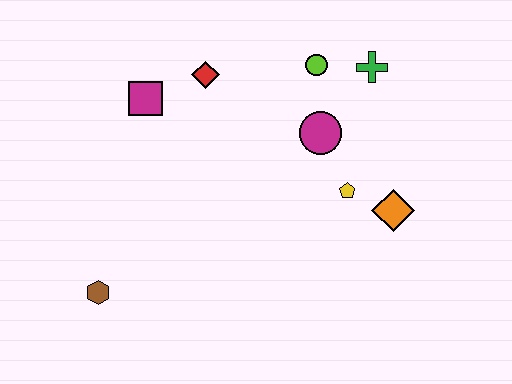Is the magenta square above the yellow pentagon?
Yes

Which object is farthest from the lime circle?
The brown hexagon is farthest from the lime circle.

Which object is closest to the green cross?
The lime circle is closest to the green cross.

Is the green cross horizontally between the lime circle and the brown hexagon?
No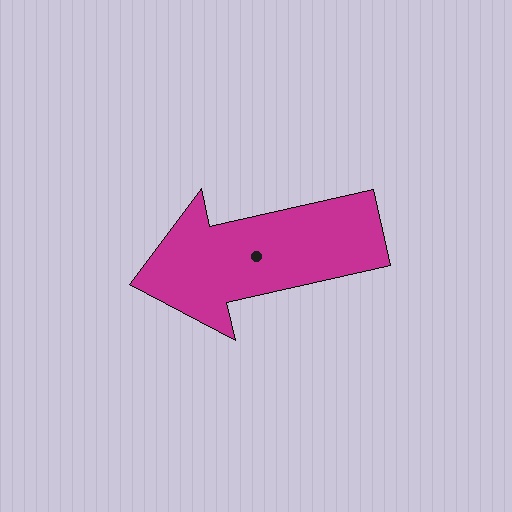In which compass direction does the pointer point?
West.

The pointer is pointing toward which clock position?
Roughly 9 o'clock.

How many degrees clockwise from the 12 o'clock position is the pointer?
Approximately 257 degrees.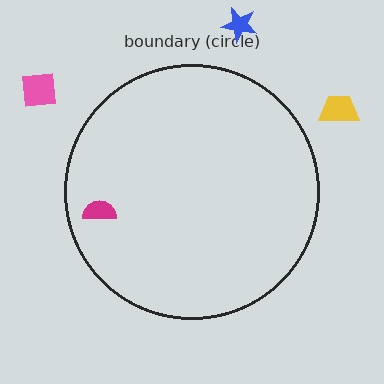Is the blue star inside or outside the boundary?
Outside.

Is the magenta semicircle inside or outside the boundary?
Inside.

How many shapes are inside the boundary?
1 inside, 3 outside.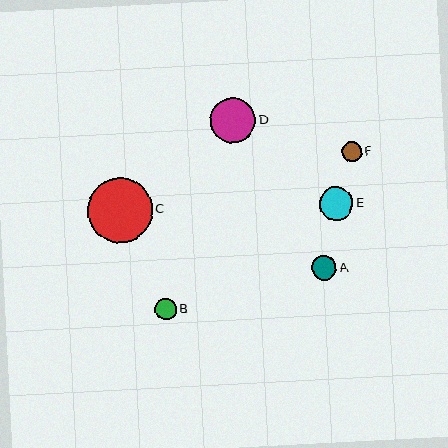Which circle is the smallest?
Circle F is the smallest with a size of approximately 20 pixels.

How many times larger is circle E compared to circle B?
Circle E is approximately 1.5 times the size of circle B.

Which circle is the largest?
Circle C is the largest with a size of approximately 65 pixels.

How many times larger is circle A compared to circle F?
Circle A is approximately 1.2 times the size of circle F.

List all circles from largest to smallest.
From largest to smallest: C, D, E, A, B, F.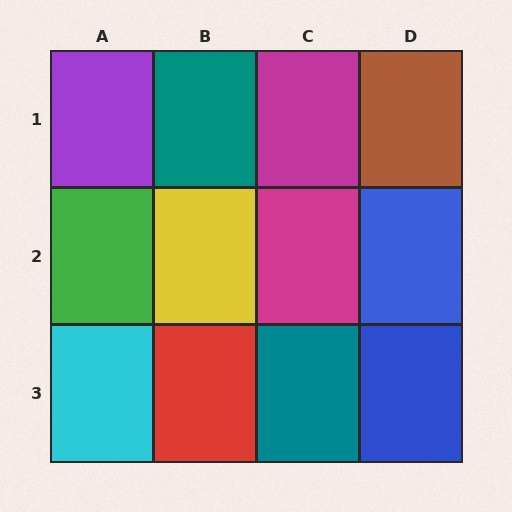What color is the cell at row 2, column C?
Magenta.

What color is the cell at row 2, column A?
Green.